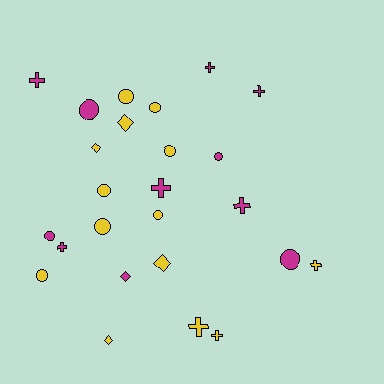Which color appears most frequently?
Yellow, with 14 objects.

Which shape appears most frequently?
Circle, with 11 objects.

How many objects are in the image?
There are 25 objects.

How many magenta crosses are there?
There are 6 magenta crosses.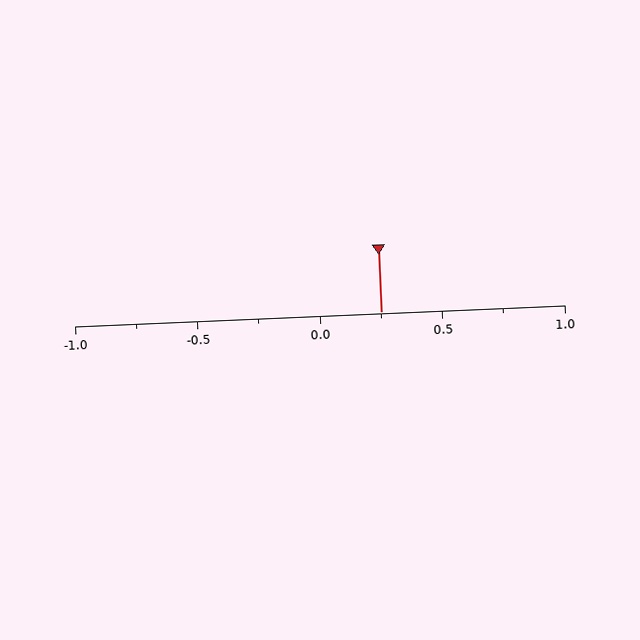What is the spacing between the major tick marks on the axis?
The major ticks are spaced 0.5 apart.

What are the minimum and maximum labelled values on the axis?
The axis runs from -1.0 to 1.0.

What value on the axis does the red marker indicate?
The marker indicates approximately 0.25.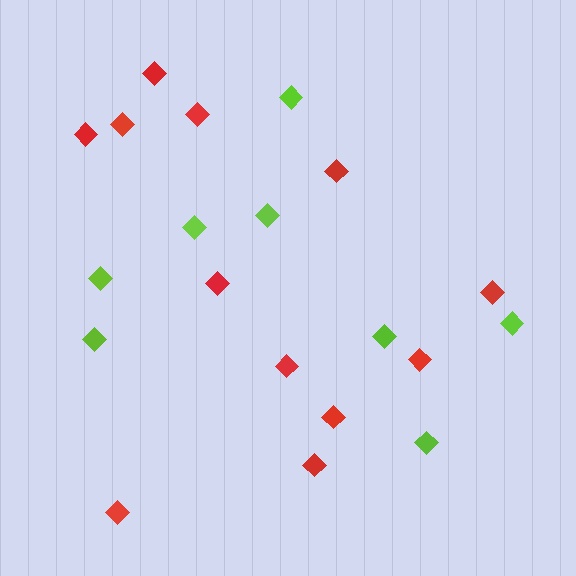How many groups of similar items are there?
There are 2 groups: one group of lime diamonds (8) and one group of red diamonds (12).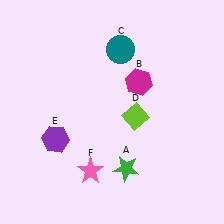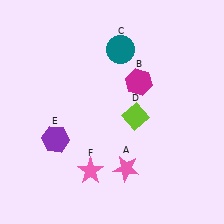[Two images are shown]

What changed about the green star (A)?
In Image 1, A is green. In Image 2, it changed to pink.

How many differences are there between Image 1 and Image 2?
There is 1 difference between the two images.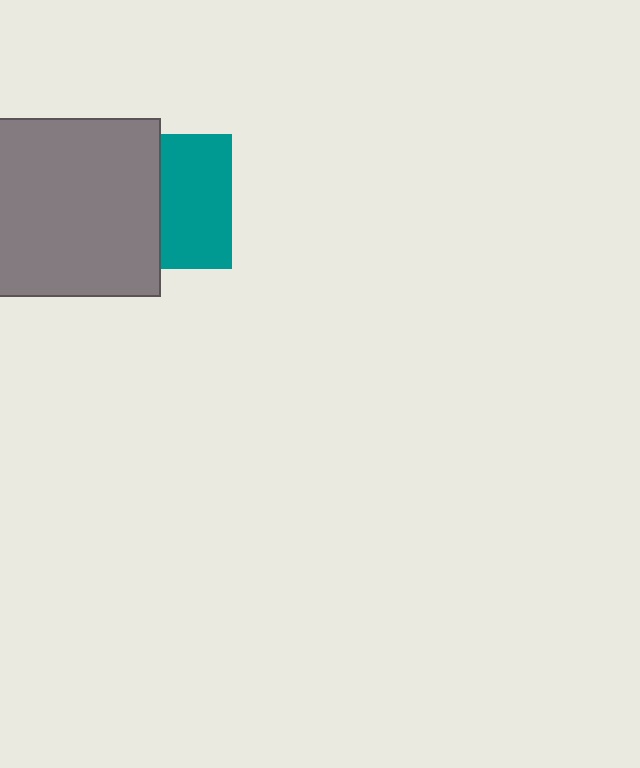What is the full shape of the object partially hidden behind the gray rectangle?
The partially hidden object is a teal square.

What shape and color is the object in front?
The object in front is a gray rectangle.